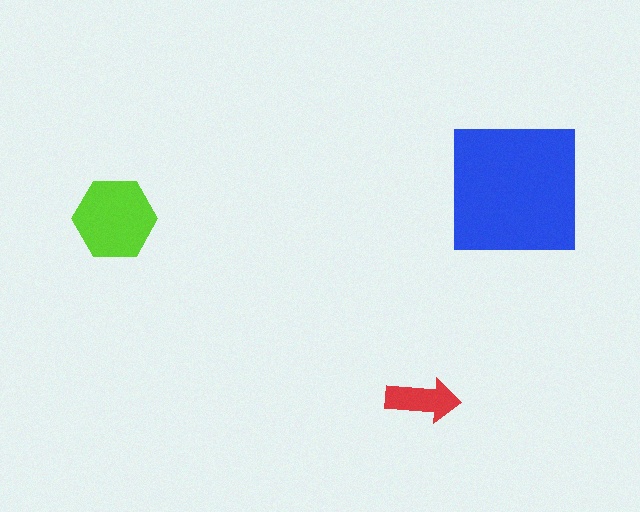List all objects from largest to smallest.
The blue square, the lime hexagon, the red arrow.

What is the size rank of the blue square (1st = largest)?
1st.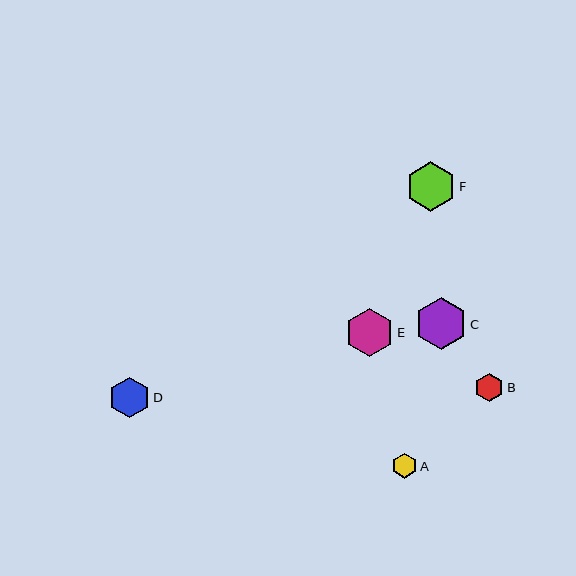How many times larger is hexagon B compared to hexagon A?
Hexagon B is approximately 1.1 times the size of hexagon A.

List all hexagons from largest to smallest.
From largest to smallest: C, F, E, D, B, A.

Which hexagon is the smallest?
Hexagon A is the smallest with a size of approximately 25 pixels.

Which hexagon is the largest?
Hexagon C is the largest with a size of approximately 52 pixels.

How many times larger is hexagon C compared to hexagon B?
Hexagon C is approximately 1.8 times the size of hexagon B.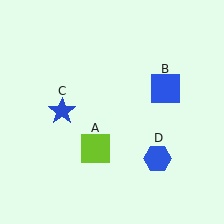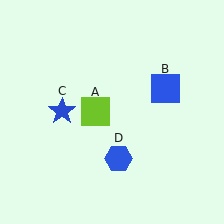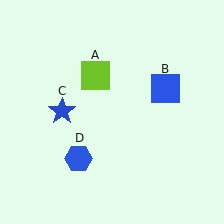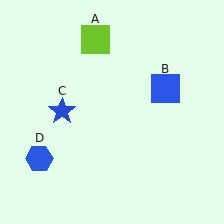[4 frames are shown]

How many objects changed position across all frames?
2 objects changed position: lime square (object A), blue hexagon (object D).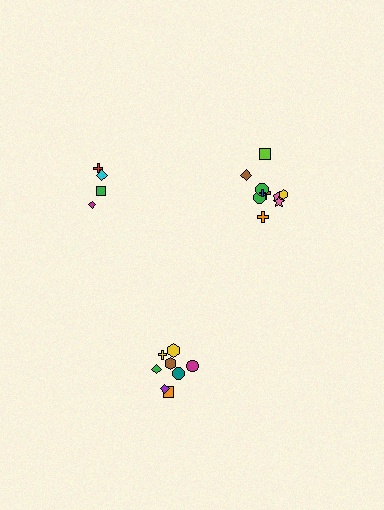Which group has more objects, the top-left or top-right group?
The top-right group.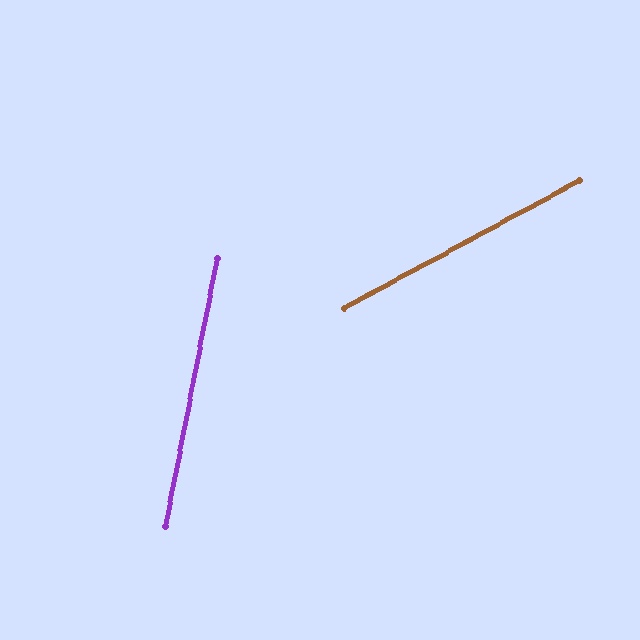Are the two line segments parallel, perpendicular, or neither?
Neither parallel nor perpendicular — they differ by about 51°.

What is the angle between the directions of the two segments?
Approximately 51 degrees.